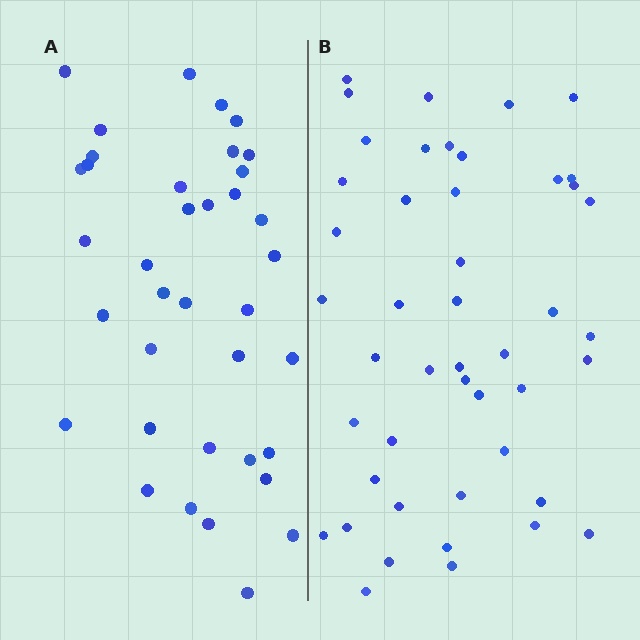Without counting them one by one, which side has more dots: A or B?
Region B (the right region) has more dots.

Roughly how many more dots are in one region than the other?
Region B has roughly 8 or so more dots than region A.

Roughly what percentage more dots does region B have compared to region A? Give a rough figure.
About 25% more.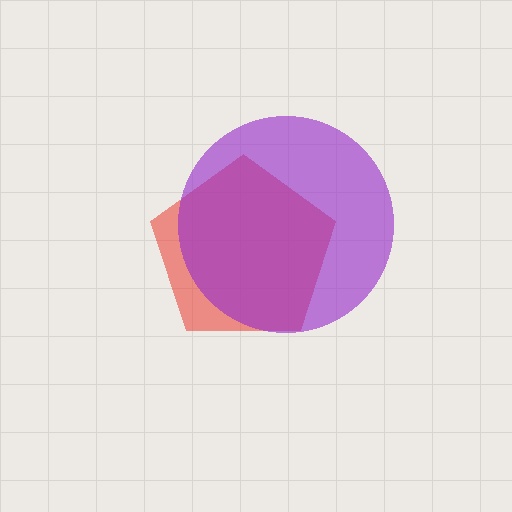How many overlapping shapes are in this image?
There are 2 overlapping shapes in the image.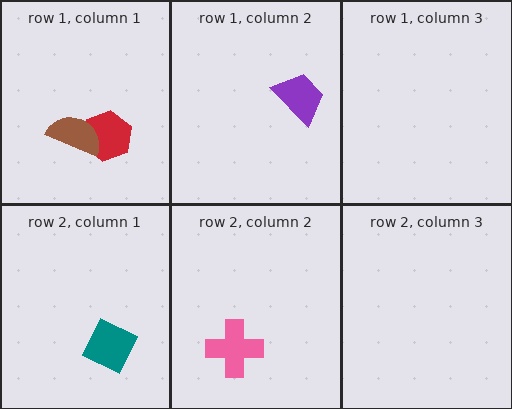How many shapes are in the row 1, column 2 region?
1.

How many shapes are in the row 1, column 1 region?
2.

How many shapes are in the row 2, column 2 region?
1.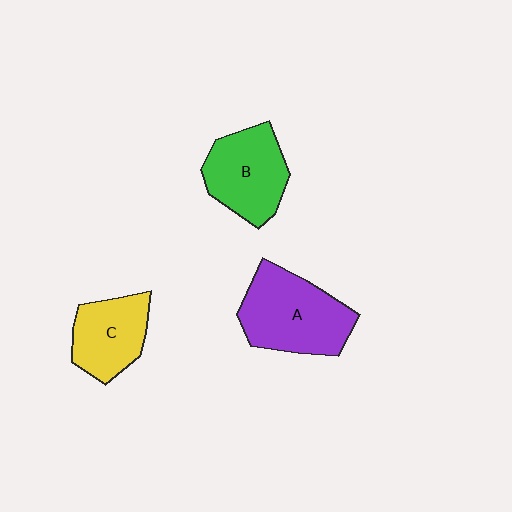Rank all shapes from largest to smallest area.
From largest to smallest: A (purple), B (green), C (yellow).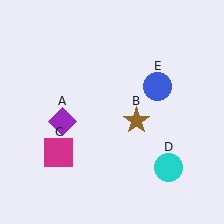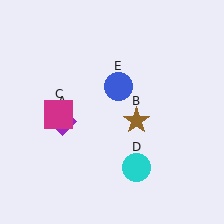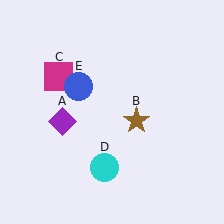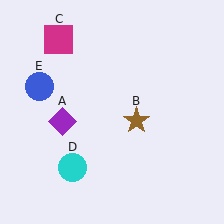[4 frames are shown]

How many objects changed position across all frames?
3 objects changed position: magenta square (object C), cyan circle (object D), blue circle (object E).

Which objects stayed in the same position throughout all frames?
Purple diamond (object A) and brown star (object B) remained stationary.